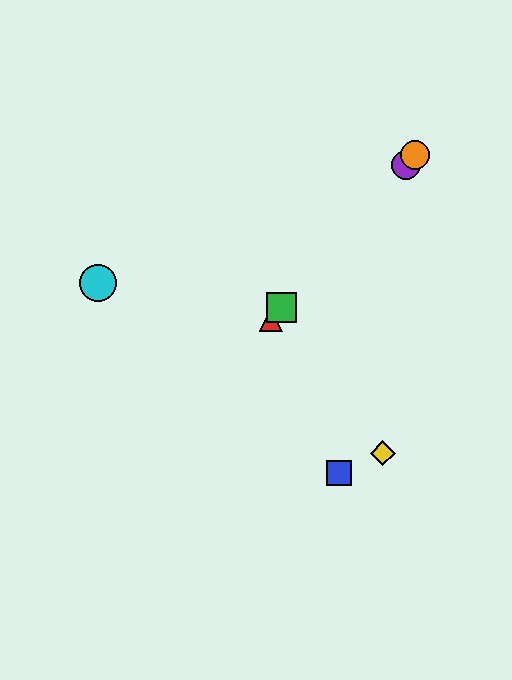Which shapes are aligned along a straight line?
The red triangle, the green square, the purple circle, the orange circle are aligned along a straight line.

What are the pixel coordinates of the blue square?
The blue square is at (339, 473).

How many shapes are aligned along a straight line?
4 shapes (the red triangle, the green square, the purple circle, the orange circle) are aligned along a straight line.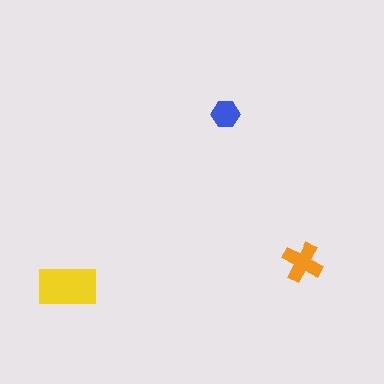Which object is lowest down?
The yellow rectangle is bottommost.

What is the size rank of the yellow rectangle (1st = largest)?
1st.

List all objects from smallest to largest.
The blue hexagon, the orange cross, the yellow rectangle.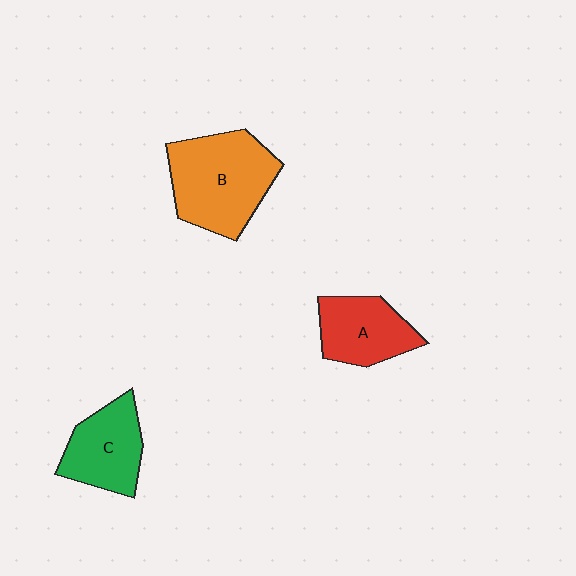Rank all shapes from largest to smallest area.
From largest to smallest: B (orange), C (green), A (red).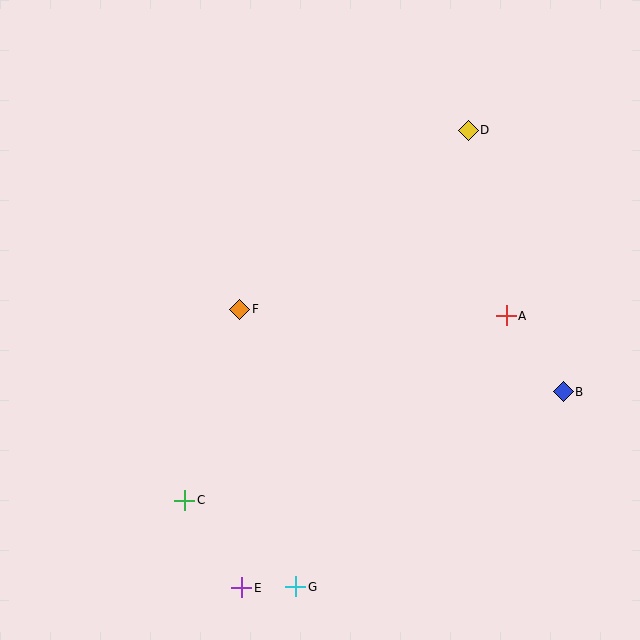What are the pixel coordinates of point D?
Point D is at (468, 130).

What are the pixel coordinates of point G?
Point G is at (296, 587).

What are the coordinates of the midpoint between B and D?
The midpoint between B and D is at (516, 261).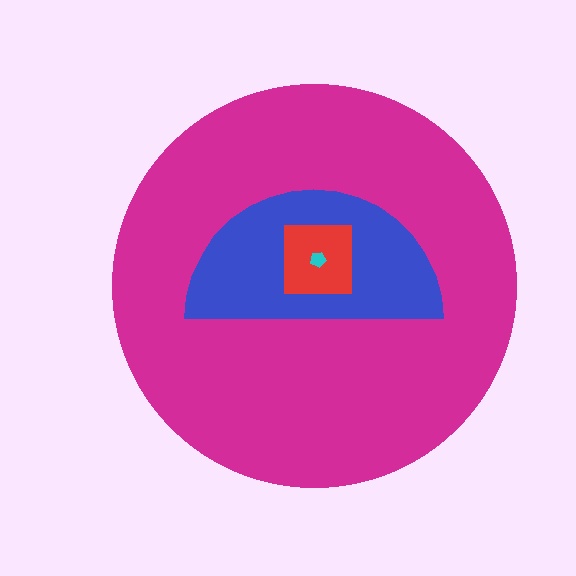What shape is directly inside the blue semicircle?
The red square.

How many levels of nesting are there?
4.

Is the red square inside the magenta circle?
Yes.